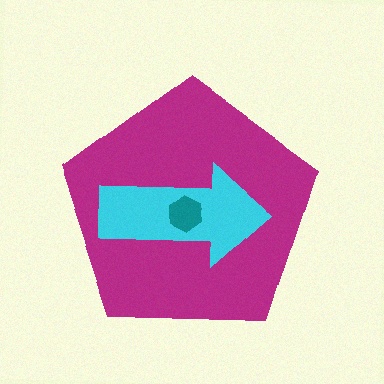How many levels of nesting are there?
3.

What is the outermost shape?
The magenta pentagon.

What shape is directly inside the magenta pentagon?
The cyan arrow.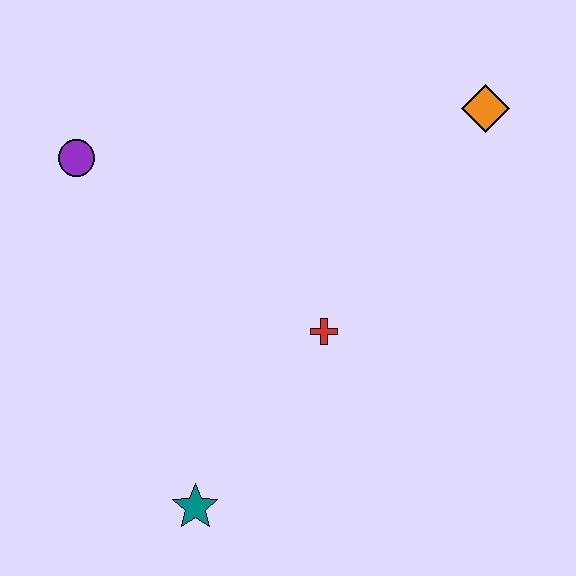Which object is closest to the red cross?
The teal star is closest to the red cross.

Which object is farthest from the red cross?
The purple circle is farthest from the red cross.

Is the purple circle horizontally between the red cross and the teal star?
No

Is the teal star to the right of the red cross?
No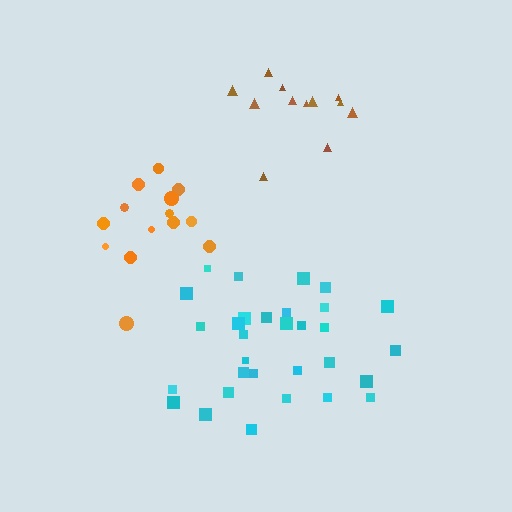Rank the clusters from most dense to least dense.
cyan, brown, orange.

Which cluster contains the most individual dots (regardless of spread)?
Cyan (31).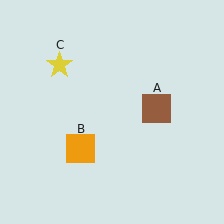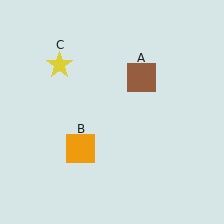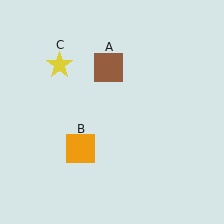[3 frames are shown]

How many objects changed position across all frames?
1 object changed position: brown square (object A).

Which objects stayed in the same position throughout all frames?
Orange square (object B) and yellow star (object C) remained stationary.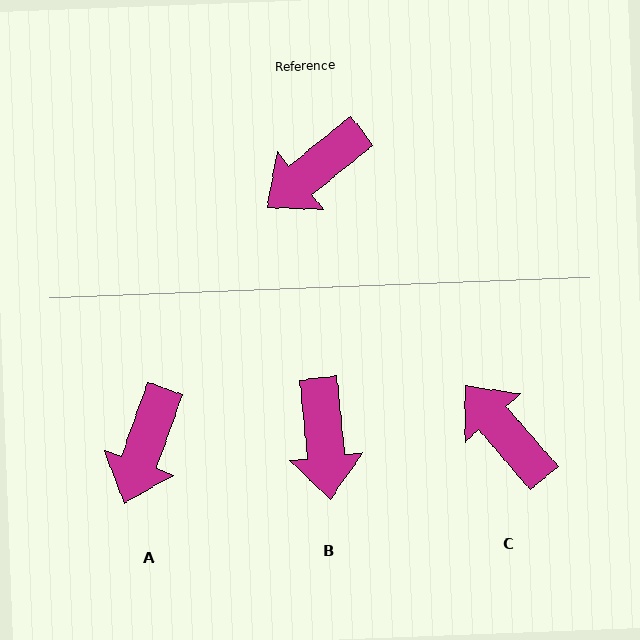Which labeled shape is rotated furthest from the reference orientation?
C, about 88 degrees away.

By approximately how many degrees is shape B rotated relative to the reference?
Approximately 57 degrees counter-clockwise.